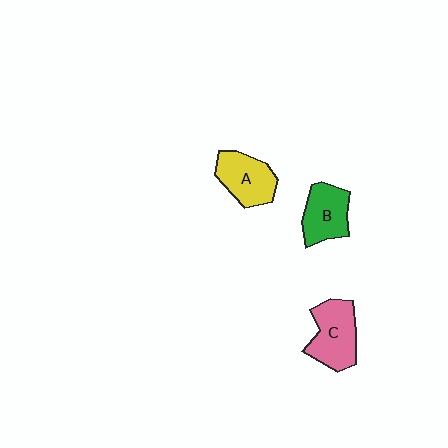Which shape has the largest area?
Shape C (pink).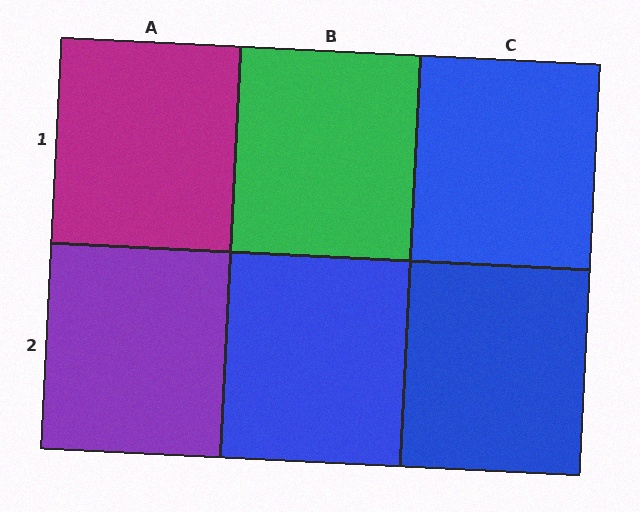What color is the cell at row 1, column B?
Green.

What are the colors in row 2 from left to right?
Purple, blue, blue.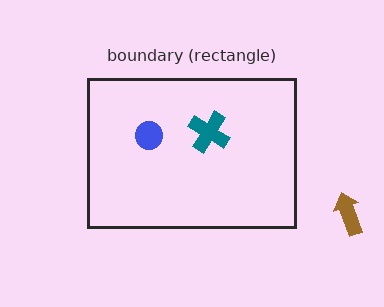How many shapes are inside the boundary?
2 inside, 1 outside.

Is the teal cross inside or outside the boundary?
Inside.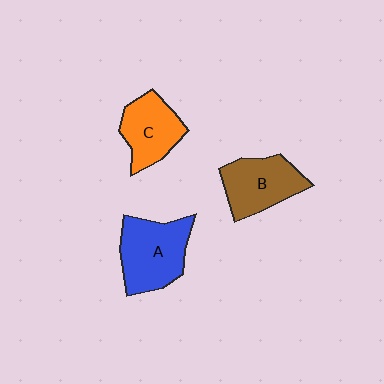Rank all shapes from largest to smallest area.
From largest to smallest: A (blue), B (brown), C (orange).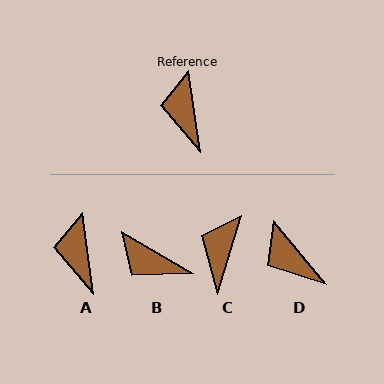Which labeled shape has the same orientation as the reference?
A.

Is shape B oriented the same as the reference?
No, it is off by about 52 degrees.